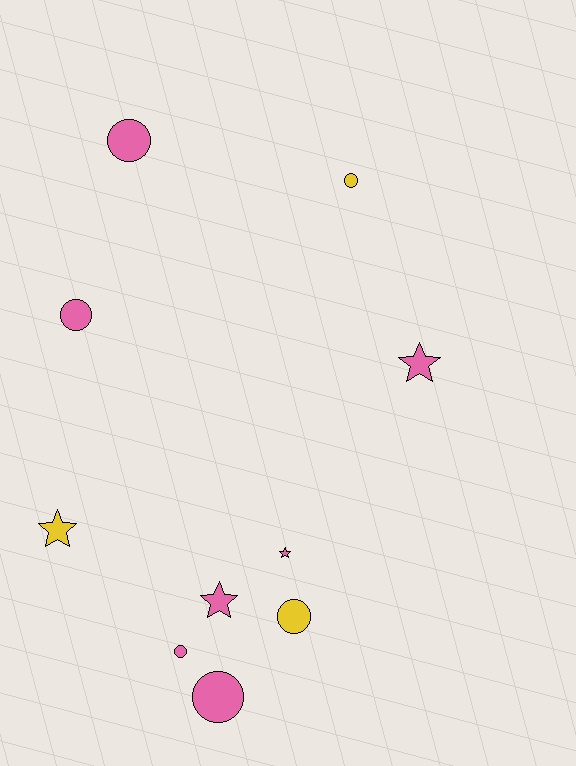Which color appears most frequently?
Pink, with 7 objects.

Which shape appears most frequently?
Circle, with 6 objects.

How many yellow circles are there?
There are 2 yellow circles.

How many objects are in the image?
There are 10 objects.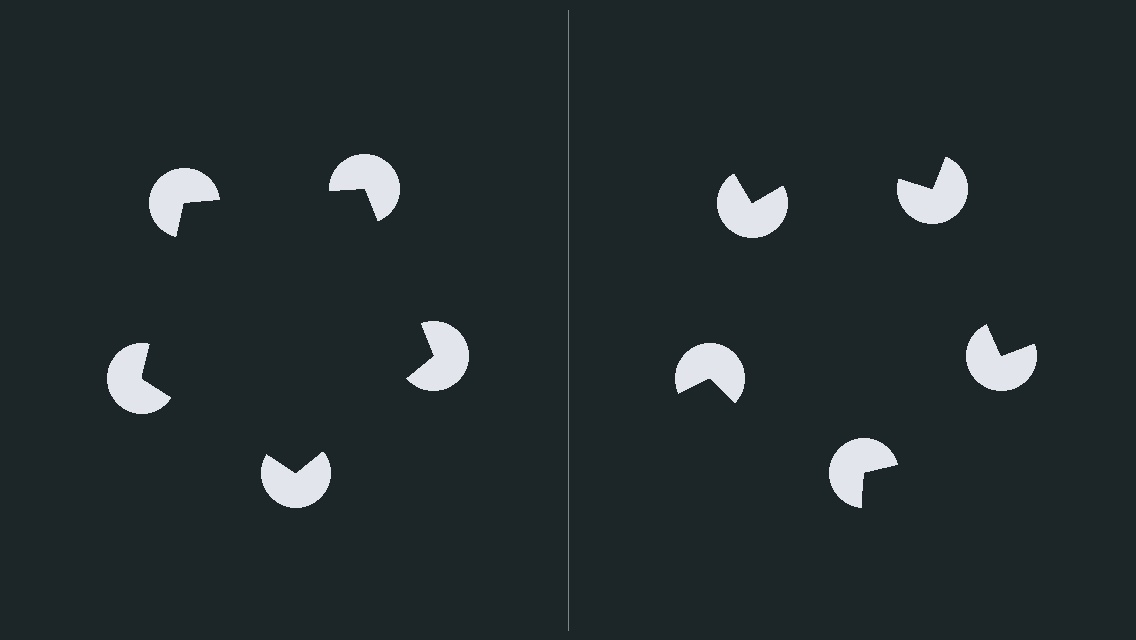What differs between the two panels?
The pac-man discs are positioned identically on both sides; only the wedge orientations differ. On the left they align to a pentagon; on the right they are misaligned.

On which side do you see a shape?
An illusory pentagon appears on the left side. On the right side the wedge cuts are rotated, so no coherent shape forms.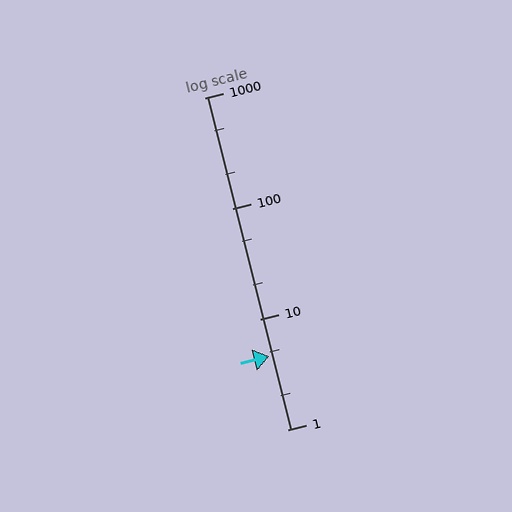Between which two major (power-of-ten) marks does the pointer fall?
The pointer is between 1 and 10.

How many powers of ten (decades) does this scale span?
The scale spans 3 decades, from 1 to 1000.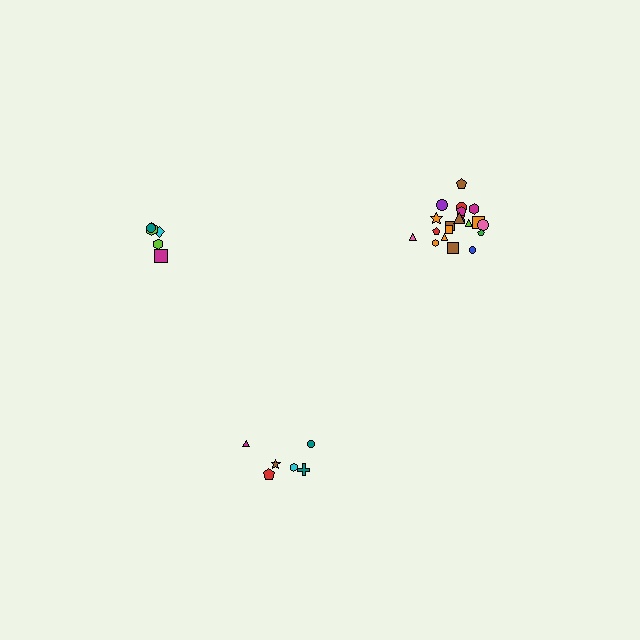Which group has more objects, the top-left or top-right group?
The top-right group.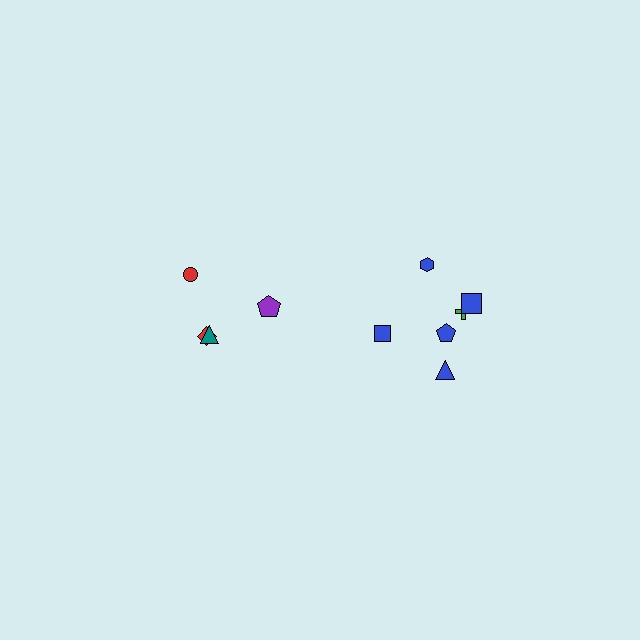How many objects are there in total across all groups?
There are 10 objects.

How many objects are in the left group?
There are 4 objects.